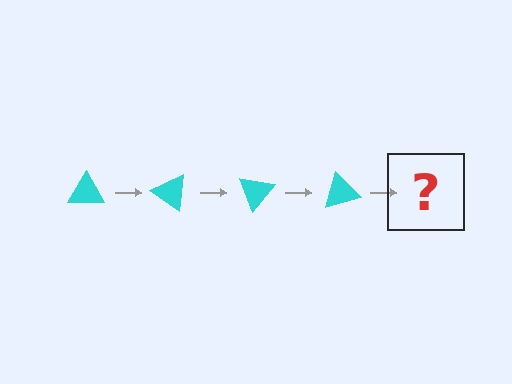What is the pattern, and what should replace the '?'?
The pattern is that the triangle rotates 35 degrees each step. The '?' should be a cyan triangle rotated 140 degrees.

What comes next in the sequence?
The next element should be a cyan triangle rotated 140 degrees.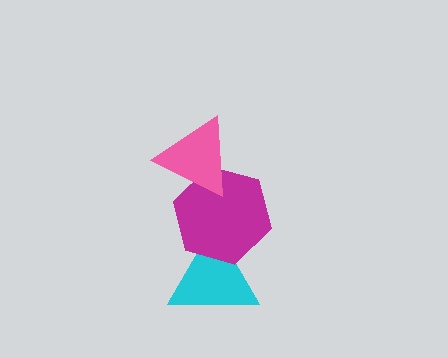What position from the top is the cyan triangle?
The cyan triangle is 3rd from the top.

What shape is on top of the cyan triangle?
The magenta hexagon is on top of the cyan triangle.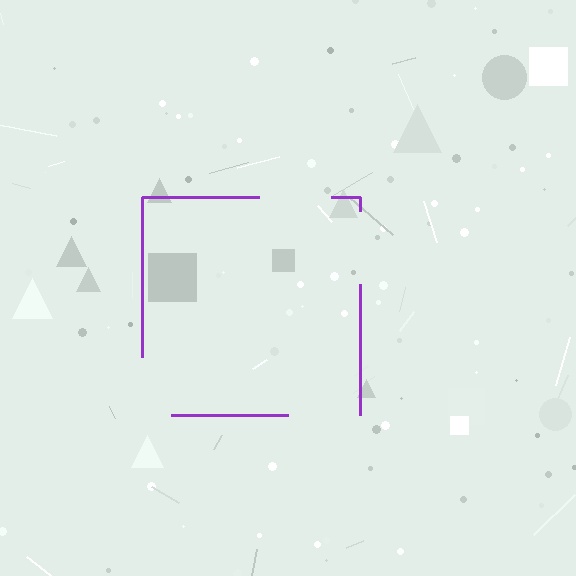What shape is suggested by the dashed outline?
The dashed outline suggests a square.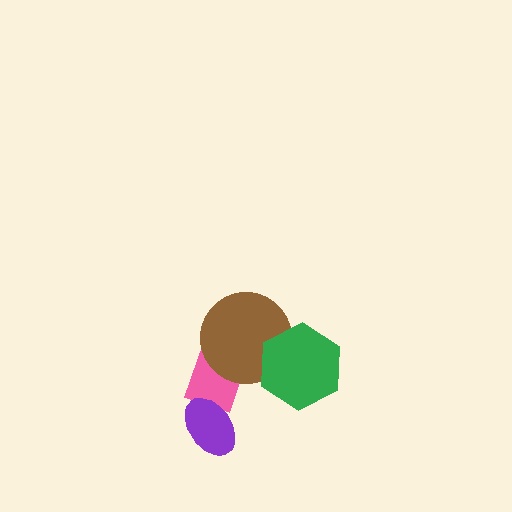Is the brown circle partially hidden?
Yes, it is partially covered by another shape.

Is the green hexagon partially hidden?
No, no other shape covers it.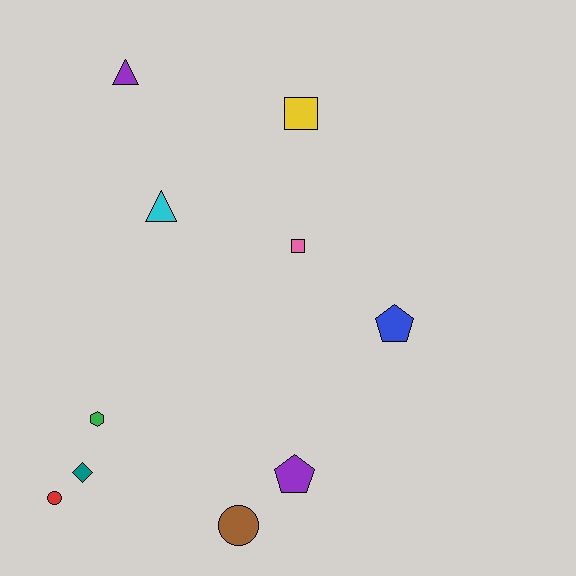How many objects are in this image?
There are 10 objects.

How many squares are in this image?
There are 2 squares.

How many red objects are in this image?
There is 1 red object.